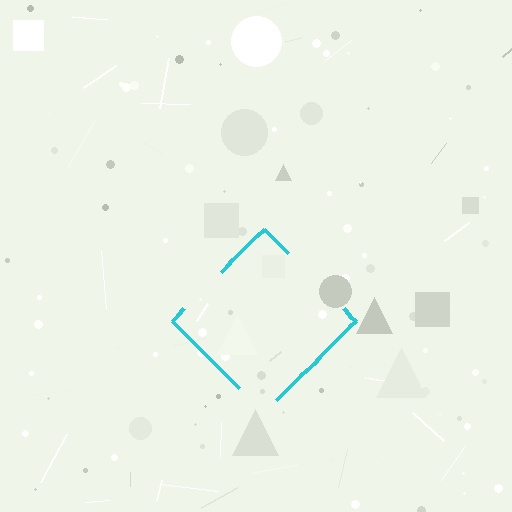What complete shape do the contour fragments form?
The contour fragments form a diamond.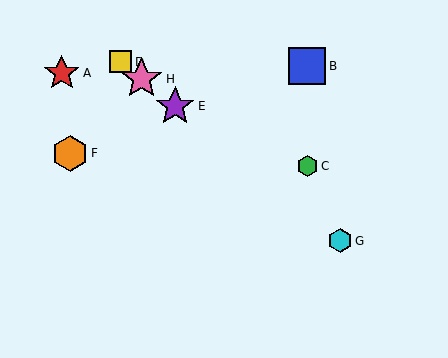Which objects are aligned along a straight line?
Objects D, E, G, H are aligned along a straight line.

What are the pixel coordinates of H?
Object H is at (141, 79).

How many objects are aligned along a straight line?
4 objects (D, E, G, H) are aligned along a straight line.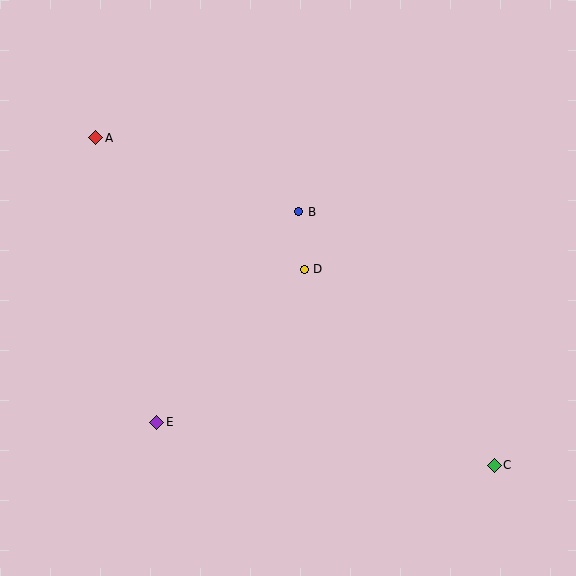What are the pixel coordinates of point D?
Point D is at (304, 269).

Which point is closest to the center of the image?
Point D at (304, 269) is closest to the center.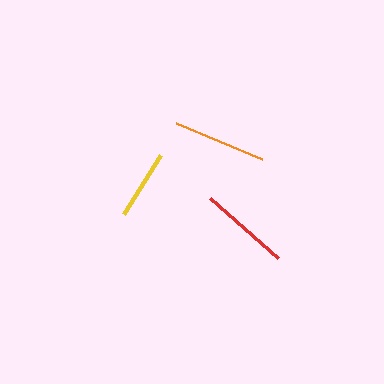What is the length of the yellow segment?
The yellow segment is approximately 70 pixels long.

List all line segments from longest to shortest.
From longest to shortest: orange, red, yellow.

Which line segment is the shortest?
The yellow line is the shortest at approximately 70 pixels.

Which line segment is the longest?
The orange line is the longest at approximately 93 pixels.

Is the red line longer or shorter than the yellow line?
The red line is longer than the yellow line.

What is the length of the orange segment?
The orange segment is approximately 93 pixels long.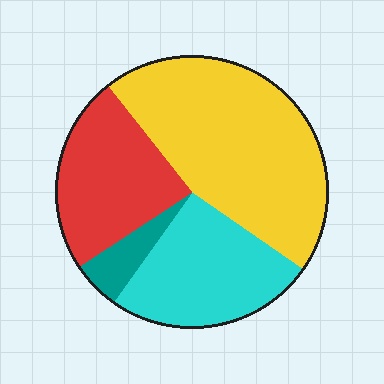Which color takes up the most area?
Yellow, at roughly 45%.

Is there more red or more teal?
Red.